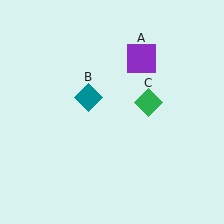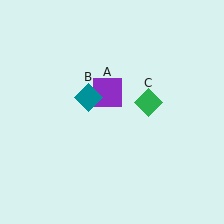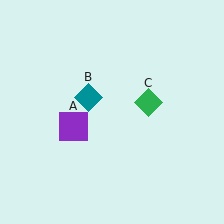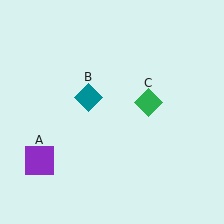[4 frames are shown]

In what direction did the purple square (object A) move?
The purple square (object A) moved down and to the left.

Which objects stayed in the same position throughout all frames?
Teal diamond (object B) and green diamond (object C) remained stationary.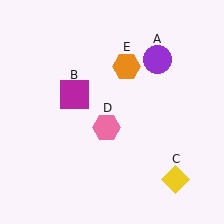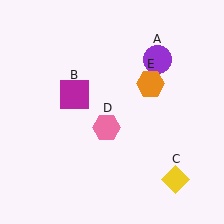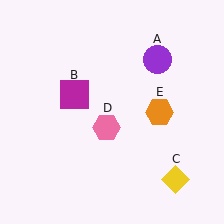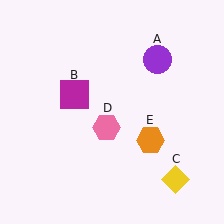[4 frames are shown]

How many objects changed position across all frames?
1 object changed position: orange hexagon (object E).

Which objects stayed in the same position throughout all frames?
Purple circle (object A) and magenta square (object B) and yellow diamond (object C) and pink hexagon (object D) remained stationary.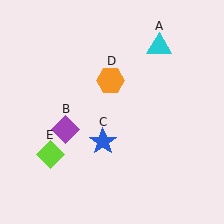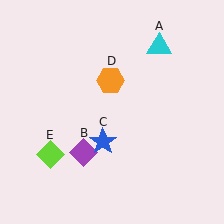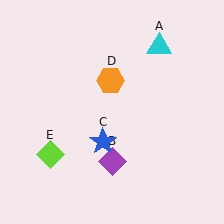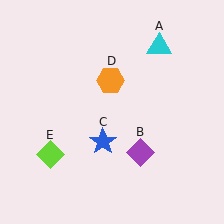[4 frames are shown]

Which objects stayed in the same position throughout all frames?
Cyan triangle (object A) and blue star (object C) and orange hexagon (object D) and lime diamond (object E) remained stationary.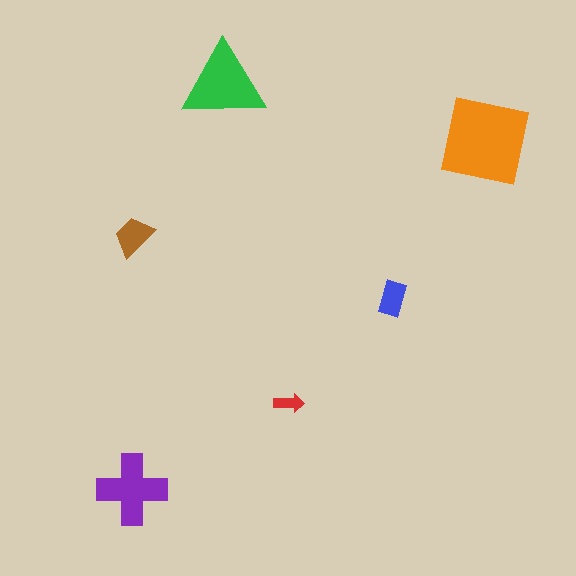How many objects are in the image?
There are 6 objects in the image.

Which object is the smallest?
The red arrow.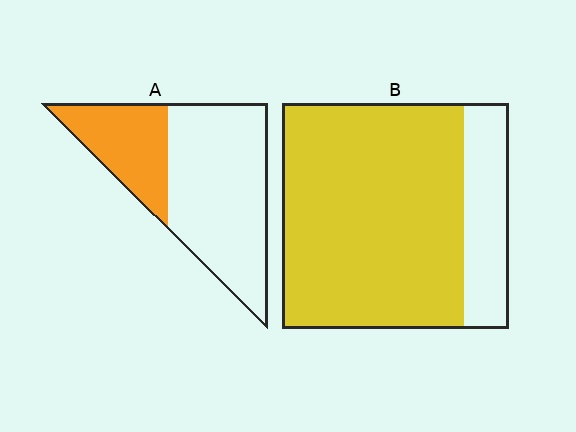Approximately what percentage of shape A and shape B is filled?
A is approximately 30% and B is approximately 80%.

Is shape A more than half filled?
No.